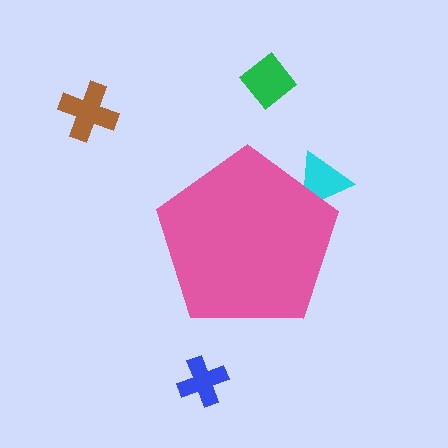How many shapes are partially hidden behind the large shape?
1 shape is partially hidden.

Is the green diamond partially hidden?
No, the green diamond is fully visible.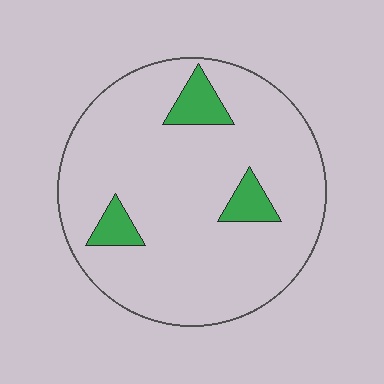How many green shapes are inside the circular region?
3.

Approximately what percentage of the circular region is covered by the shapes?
Approximately 10%.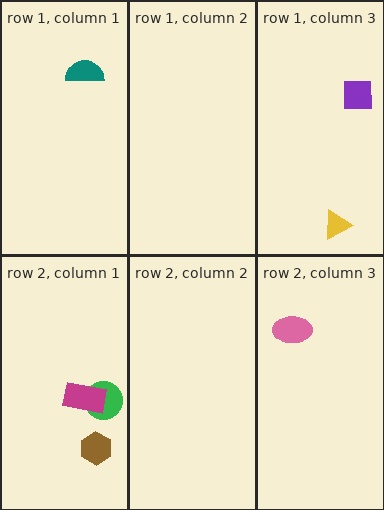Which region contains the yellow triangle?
The row 1, column 3 region.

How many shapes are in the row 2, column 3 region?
1.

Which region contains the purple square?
The row 1, column 3 region.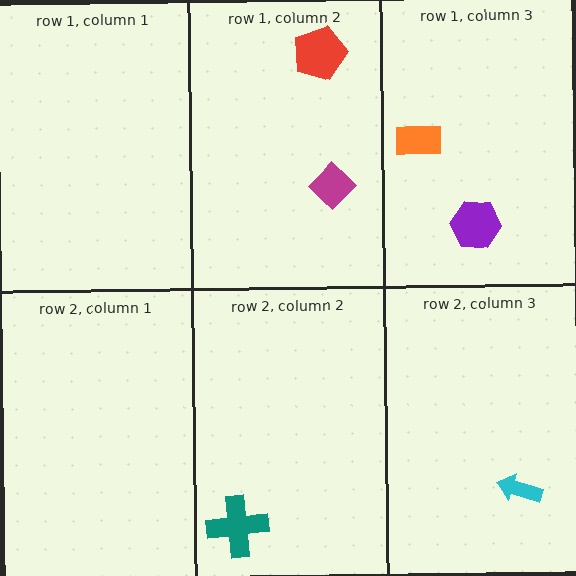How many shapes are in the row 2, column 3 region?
1.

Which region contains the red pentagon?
The row 1, column 2 region.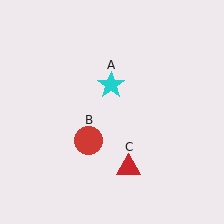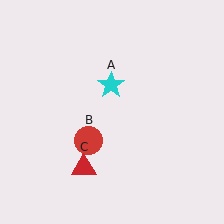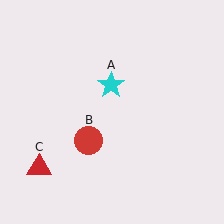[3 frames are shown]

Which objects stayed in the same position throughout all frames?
Cyan star (object A) and red circle (object B) remained stationary.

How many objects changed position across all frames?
1 object changed position: red triangle (object C).